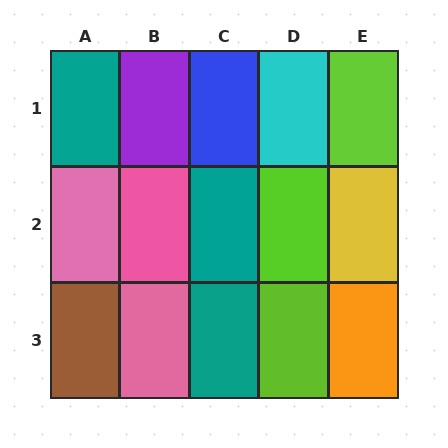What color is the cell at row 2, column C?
Teal.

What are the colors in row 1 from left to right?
Teal, purple, blue, cyan, lime.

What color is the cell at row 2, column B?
Pink.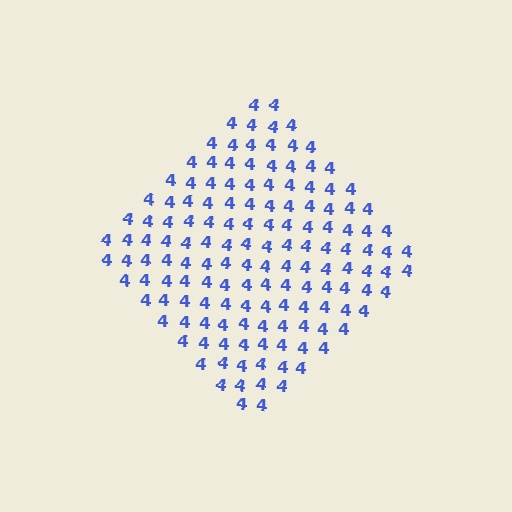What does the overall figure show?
The overall figure shows a diamond.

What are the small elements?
The small elements are digit 4's.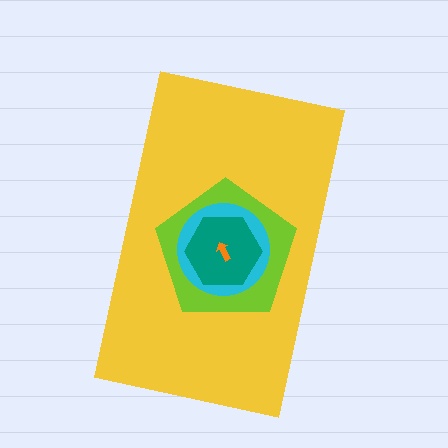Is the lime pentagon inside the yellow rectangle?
Yes.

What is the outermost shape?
The yellow rectangle.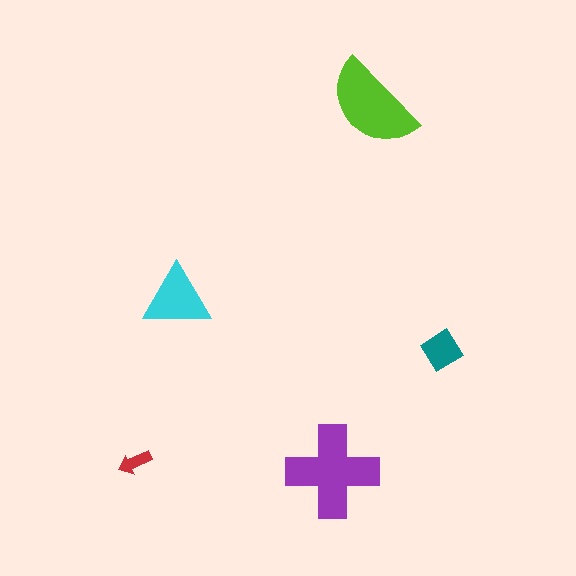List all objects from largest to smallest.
The purple cross, the lime semicircle, the cyan triangle, the teal diamond, the red arrow.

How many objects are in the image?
There are 5 objects in the image.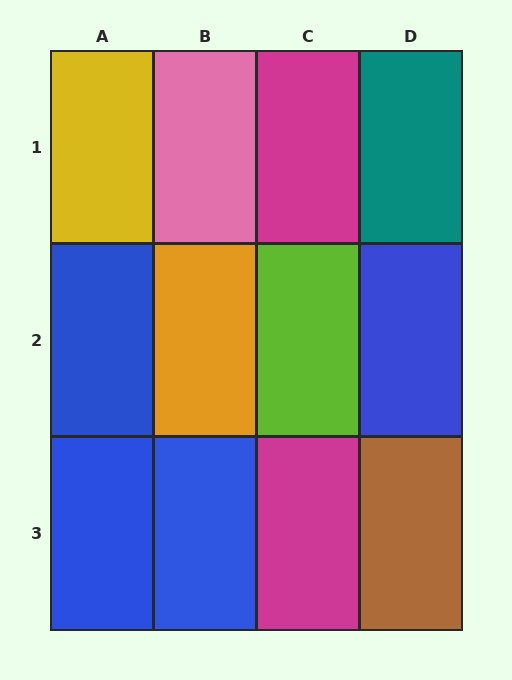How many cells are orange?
1 cell is orange.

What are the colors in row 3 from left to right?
Blue, blue, magenta, brown.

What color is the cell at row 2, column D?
Blue.